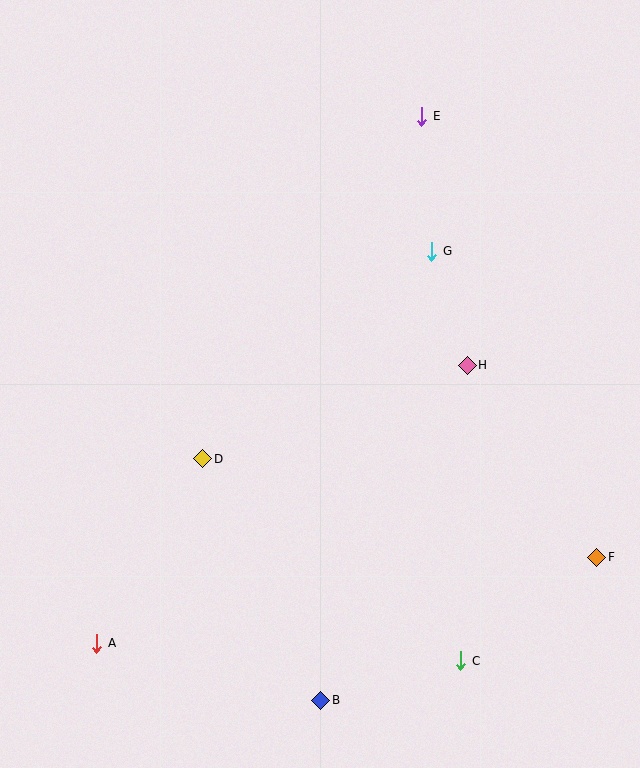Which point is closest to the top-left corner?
Point E is closest to the top-left corner.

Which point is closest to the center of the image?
Point D at (203, 459) is closest to the center.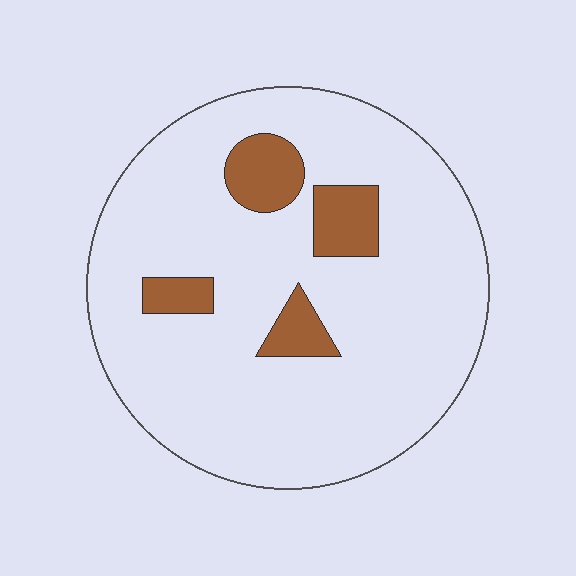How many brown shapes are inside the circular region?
4.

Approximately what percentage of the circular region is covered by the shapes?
Approximately 10%.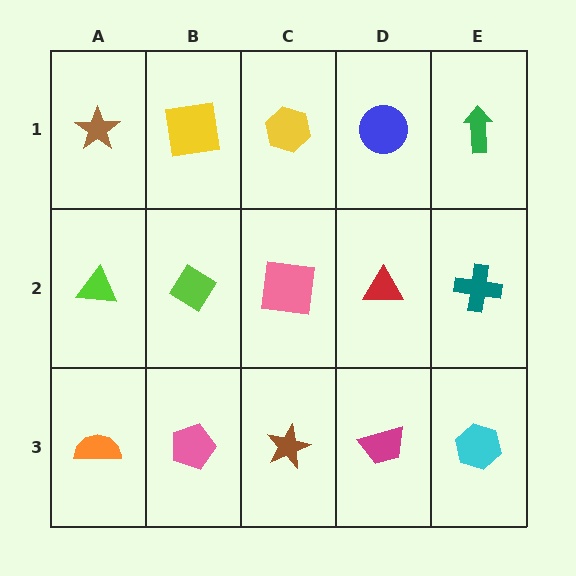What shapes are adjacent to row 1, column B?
A lime diamond (row 2, column B), a brown star (row 1, column A), a yellow hexagon (row 1, column C).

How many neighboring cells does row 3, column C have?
3.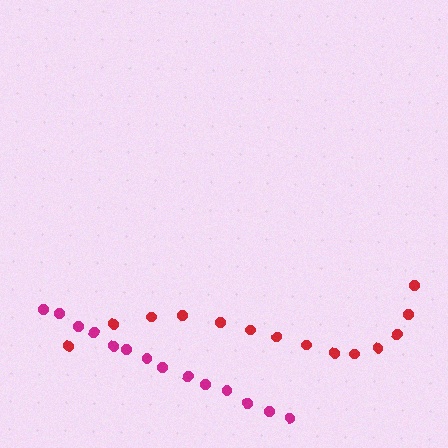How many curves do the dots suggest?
There are 2 distinct paths.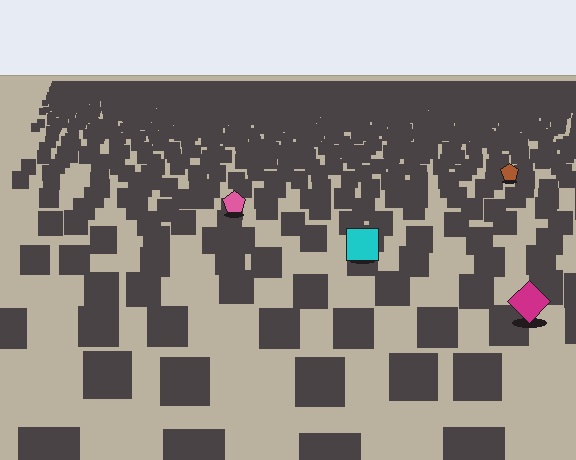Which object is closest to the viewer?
The magenta diamond is closest. The texture marks near it are larger and more spread out.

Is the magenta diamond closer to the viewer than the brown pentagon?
Yes. The magenta diamond is closer — you can tell from the texture gradient: the ground texture is coarser near it.